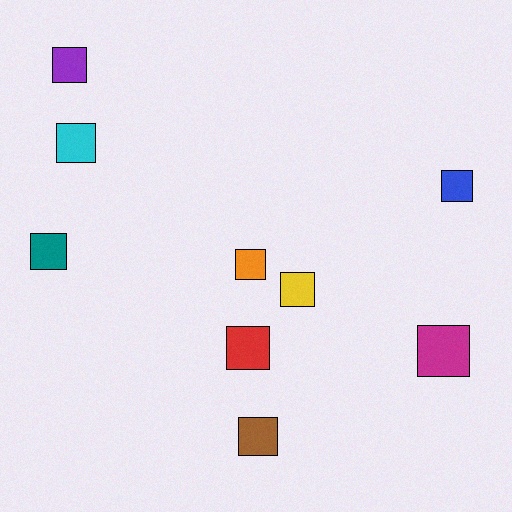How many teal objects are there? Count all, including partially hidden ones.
There is 1 teal object.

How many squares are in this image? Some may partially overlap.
There are 9 squares.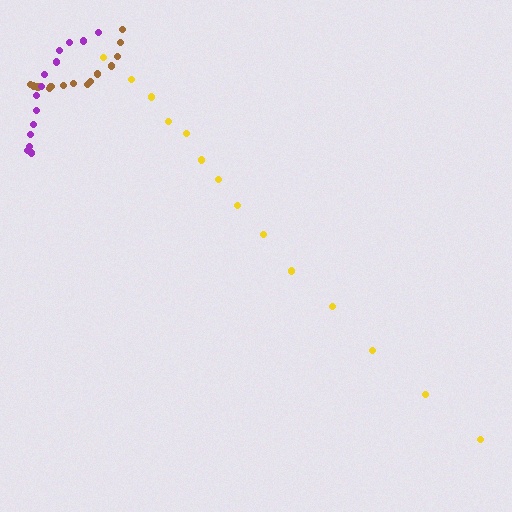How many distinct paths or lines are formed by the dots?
There are 3 distinct paths.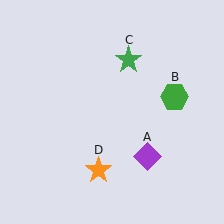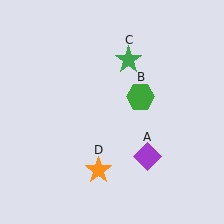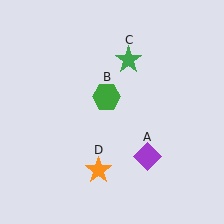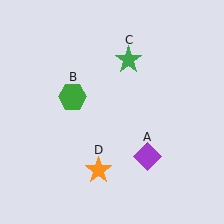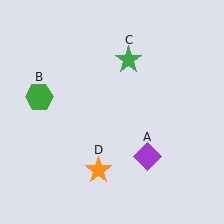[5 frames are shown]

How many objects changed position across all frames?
1 object changed position: green hexagon (object B).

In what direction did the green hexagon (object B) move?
The green hexagon (object B) moved left.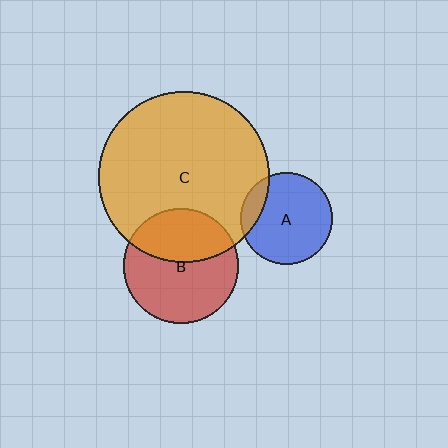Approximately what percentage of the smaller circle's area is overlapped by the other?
Approximately 40%.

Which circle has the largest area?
Circle C (orange).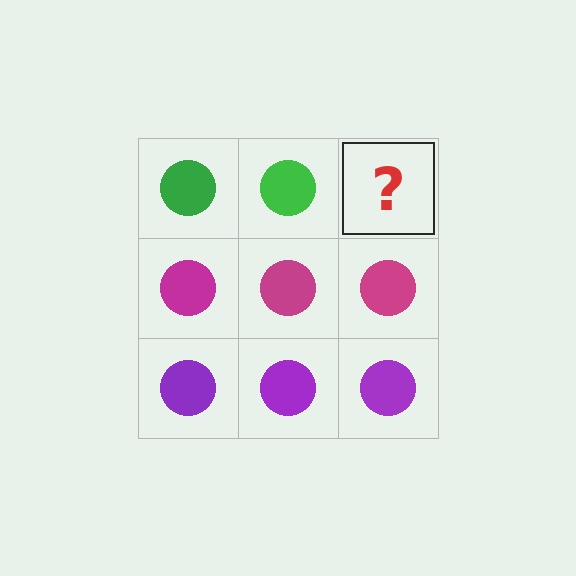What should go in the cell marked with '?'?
The missing cell should contain a green circle.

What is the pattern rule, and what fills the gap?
The rule is that each row has a consistent color. The gap should be filled with a green circle.